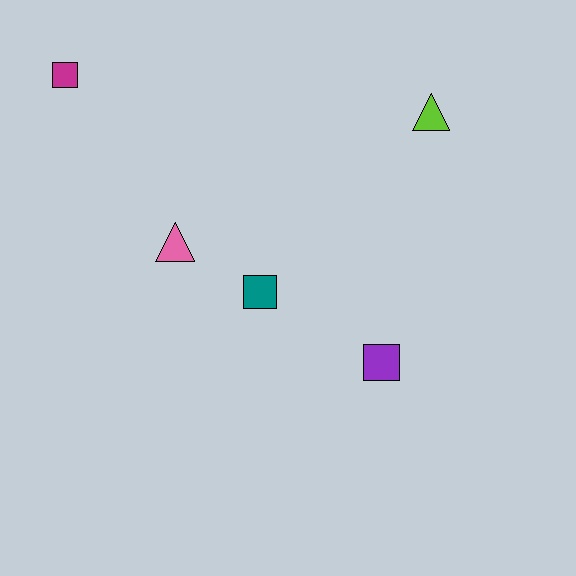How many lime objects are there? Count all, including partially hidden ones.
There is 1 lime object.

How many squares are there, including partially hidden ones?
There are 3 squares.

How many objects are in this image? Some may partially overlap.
There are 5 objects.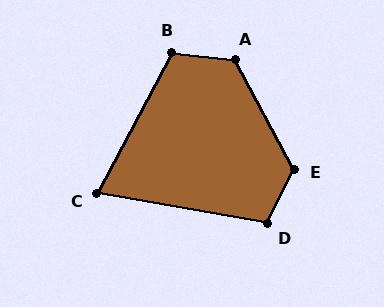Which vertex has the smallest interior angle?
C, at approximately 72 degrees.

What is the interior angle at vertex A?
Approximately 125 degrees (obtuse).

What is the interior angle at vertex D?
Approximately 106 degrees (obtuse).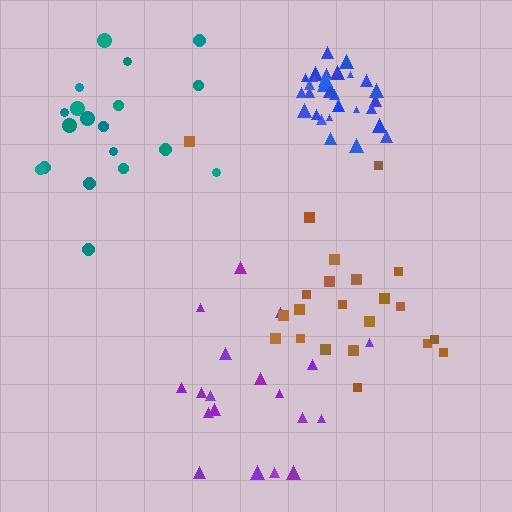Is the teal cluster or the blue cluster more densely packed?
Blue.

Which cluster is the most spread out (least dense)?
Purple.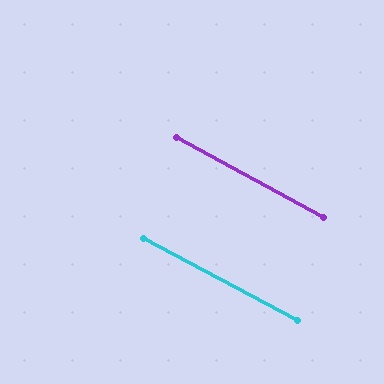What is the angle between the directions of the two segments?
Approximately 1 degree.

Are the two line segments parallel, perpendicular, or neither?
Parallel — their directions differ by only 0.8°.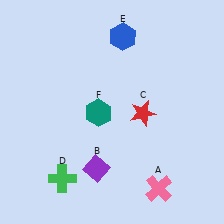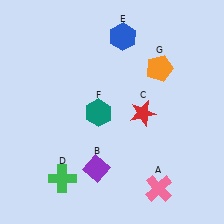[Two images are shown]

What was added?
An orange pentagon (G) was added in Image 2.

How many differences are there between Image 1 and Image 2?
There is 1 difference between the two images.